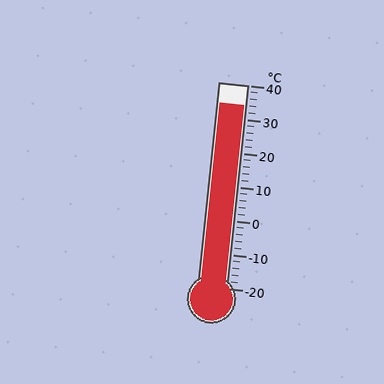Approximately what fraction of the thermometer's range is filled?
The thermometer is filled to approximately 90% of its range.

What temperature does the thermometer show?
The thermometer shows approximately 34°C.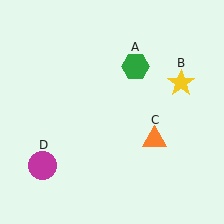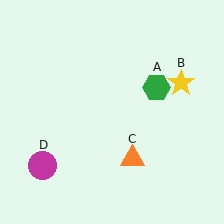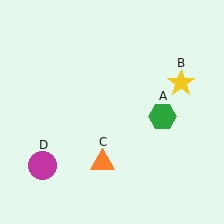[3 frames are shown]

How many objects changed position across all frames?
2 objects changed position: green hexagon (object A), orange triangle (object C).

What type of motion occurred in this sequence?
The green hexagon (object A), orange triangle (object C) rotated clockwise around the center of the scene.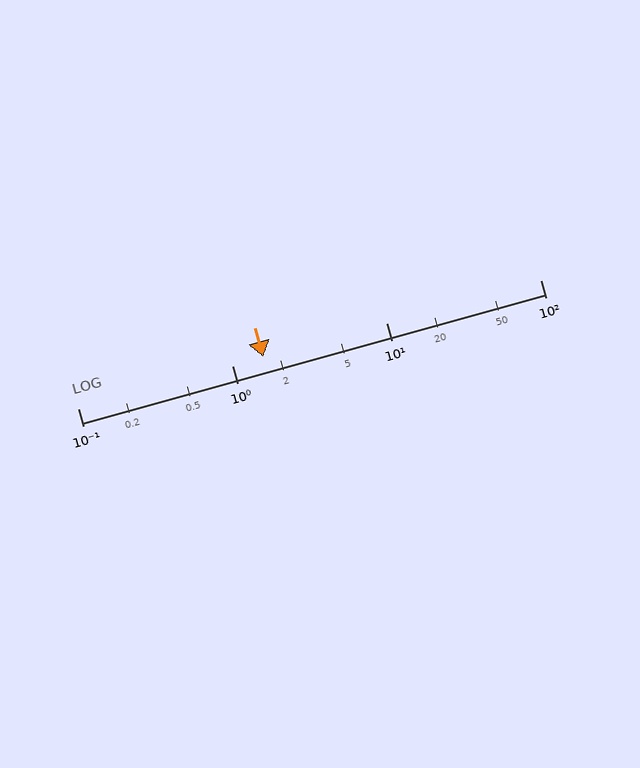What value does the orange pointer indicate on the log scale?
The pointer indicates approximately 1.6.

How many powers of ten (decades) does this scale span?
The scale spans 3 decades, from 0.1 to 100.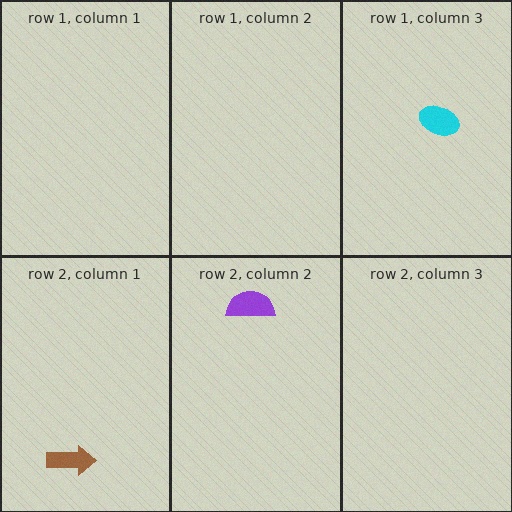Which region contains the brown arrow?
The row 2, column 1 region.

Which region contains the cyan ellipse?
The row 1, column 3 region.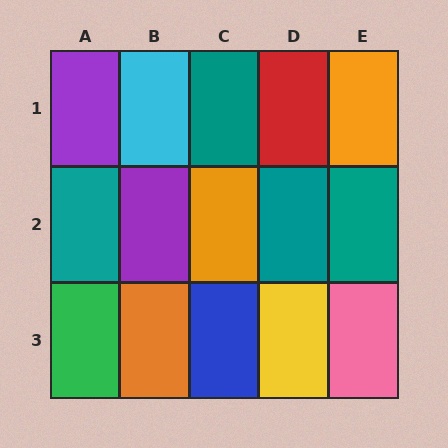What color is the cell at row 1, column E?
Orange.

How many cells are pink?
1 cell is pink.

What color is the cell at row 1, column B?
Cyan.